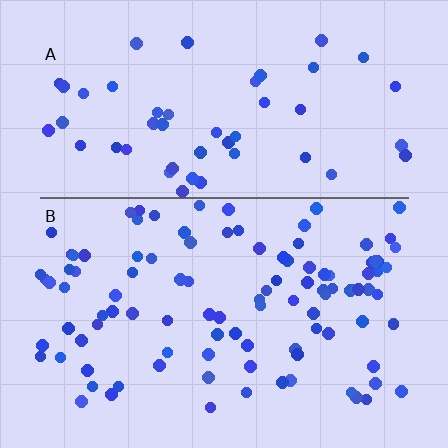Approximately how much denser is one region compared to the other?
Approximately 2.0× — region B over region A.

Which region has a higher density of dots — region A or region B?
B (the bottom).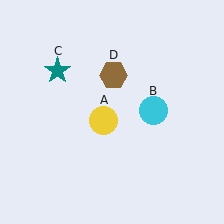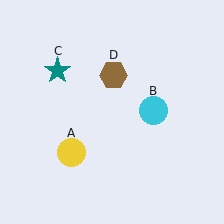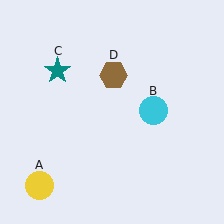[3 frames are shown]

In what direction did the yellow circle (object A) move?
The yellow circle (object A) moved down and to the left.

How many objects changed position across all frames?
1 object changed position: yellow circle (object A).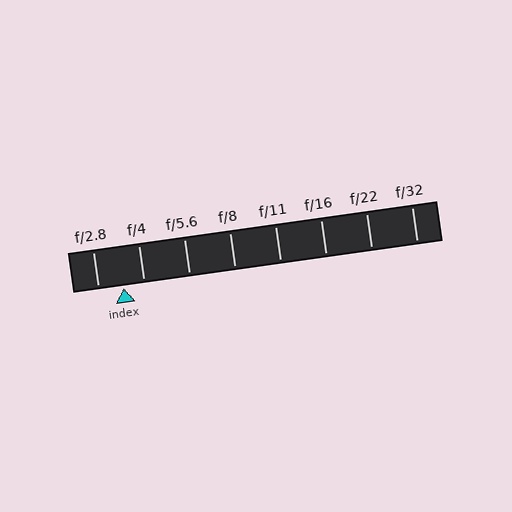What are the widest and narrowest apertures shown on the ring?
The widest aperture shown is f/2.8 and the narrowest is f/32.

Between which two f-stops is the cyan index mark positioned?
The index mark is between f/2.8 and f/4.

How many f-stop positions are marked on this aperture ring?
There are 8 f-stop positions marked.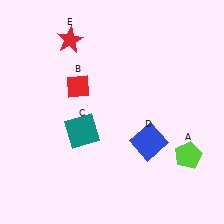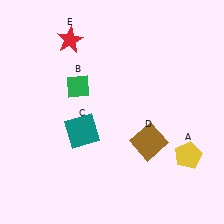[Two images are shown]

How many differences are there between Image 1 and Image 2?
There are 3 differences between the two images.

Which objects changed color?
A changed from lime to yellow. B changed from red to green. D changed from blue to brown.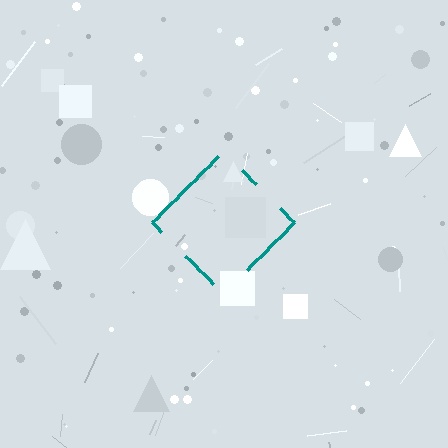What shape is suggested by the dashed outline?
The dashed outline suggests a diamond.